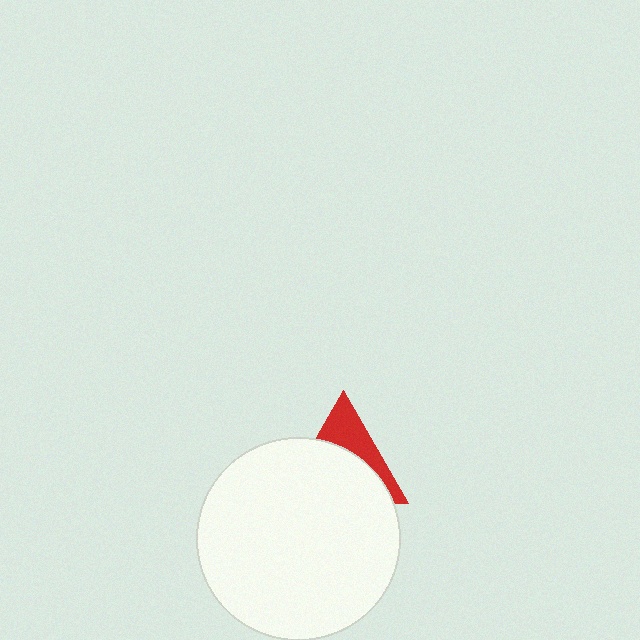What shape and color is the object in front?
The object in front is a white circle.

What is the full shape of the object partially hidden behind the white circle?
The partially hidden object is a red triangle.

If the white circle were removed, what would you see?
You would see the complete red triangle.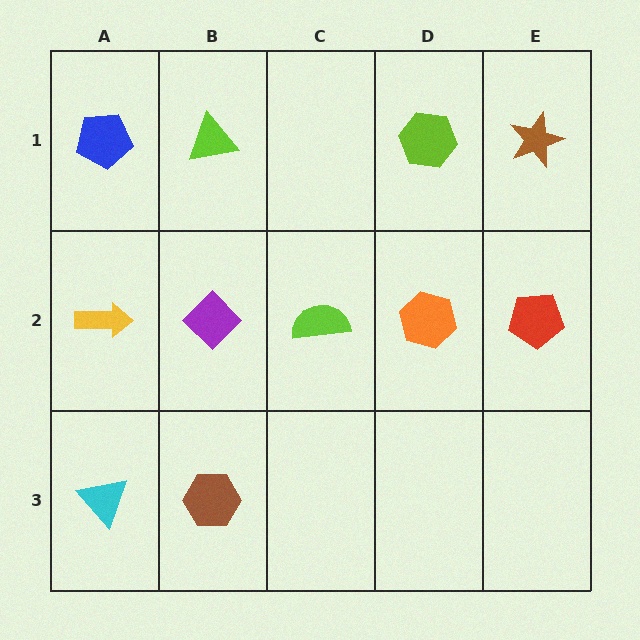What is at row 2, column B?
A purple diamond.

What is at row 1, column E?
A brown star.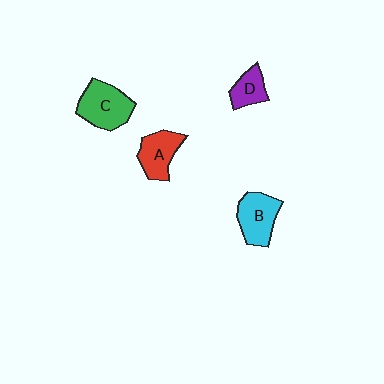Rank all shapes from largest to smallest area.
From largest to smallest: C (green), B (cyan), A (red), D (purple).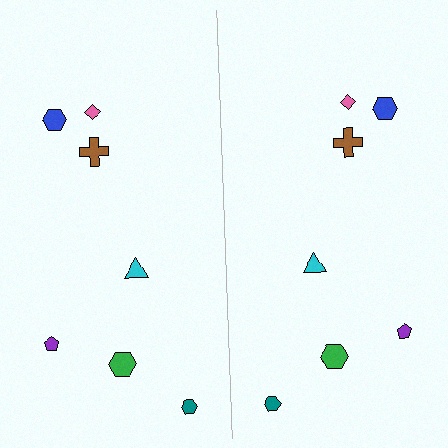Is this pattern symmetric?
Yes, this pattern has bilateral (reflection) symmetry.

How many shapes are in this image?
There are 14 shapes in this image.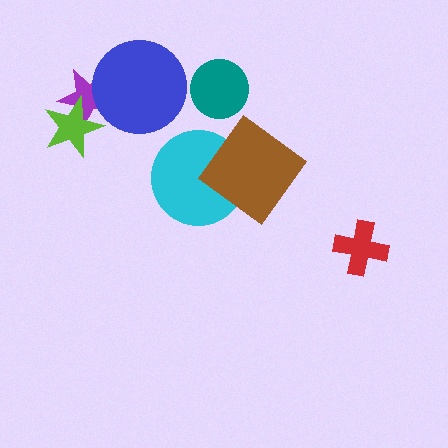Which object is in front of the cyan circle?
The brown diamond is in front of the cyan circle.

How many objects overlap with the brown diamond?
1 object overlaps with the brown diamond.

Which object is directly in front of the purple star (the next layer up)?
The lime star is directly in front of the purple star.